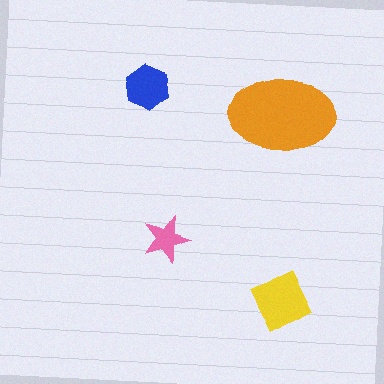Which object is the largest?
The orange ellipse.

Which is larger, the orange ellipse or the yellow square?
The orange ellipse.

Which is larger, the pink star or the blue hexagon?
The blue hexagon.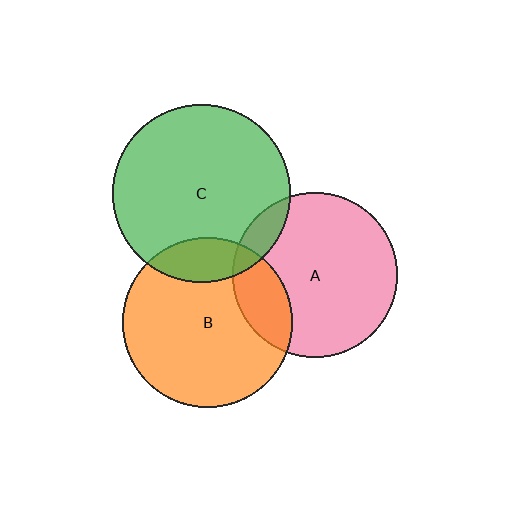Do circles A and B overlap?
Yes.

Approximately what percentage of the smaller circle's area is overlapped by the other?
Approximately 20%.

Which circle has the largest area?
Circle C (green).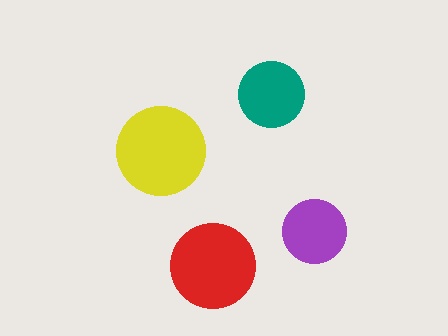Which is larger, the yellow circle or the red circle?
The yellow one.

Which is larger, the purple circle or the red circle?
The red one.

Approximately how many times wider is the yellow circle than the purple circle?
About 1.5 times wider.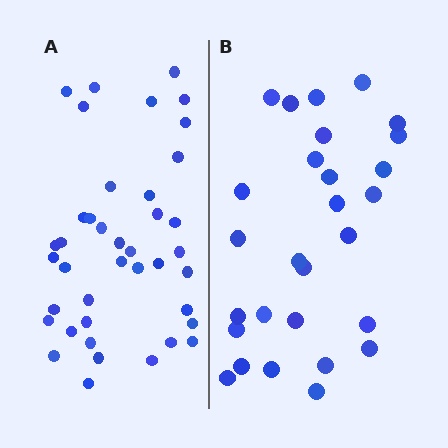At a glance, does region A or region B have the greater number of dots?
Region A (the left region) has more dots.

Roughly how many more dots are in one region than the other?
Region A has roughly 12 or so more dots than region B.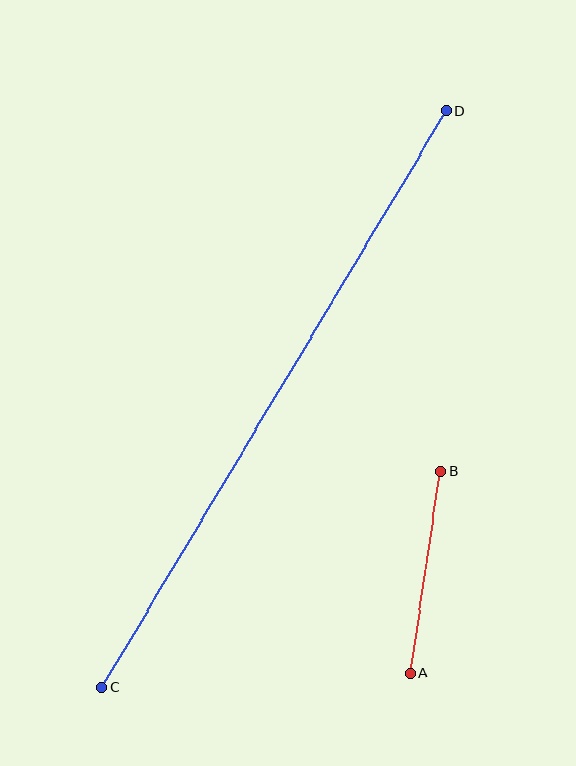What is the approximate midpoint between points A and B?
The midpoint is at approximately (426, 572) pixels.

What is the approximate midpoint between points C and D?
The midpoint is at approximately (274, 399) pixels.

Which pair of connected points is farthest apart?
Points C and D are farthest apart.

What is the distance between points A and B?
The distance is approximately 203 pixels.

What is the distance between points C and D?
The distance is approximately 671 pixels.